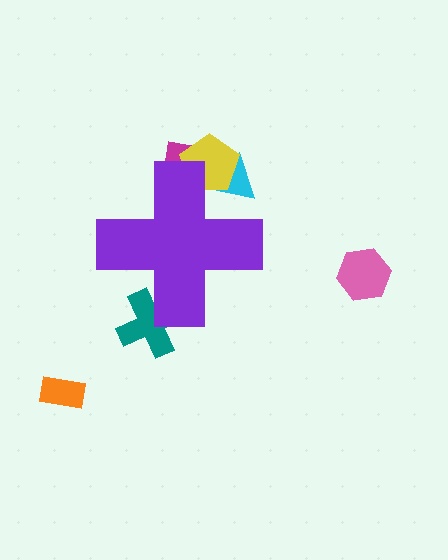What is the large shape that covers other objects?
A purple cross.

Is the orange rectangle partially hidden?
No, the orange rectangle is fully visible.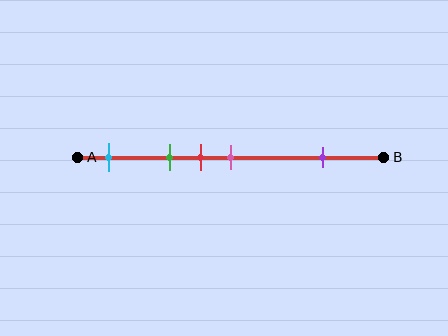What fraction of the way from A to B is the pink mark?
The pink mark is approximately 50% (0.5) of the way from A to B.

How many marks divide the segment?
There are 5 marks dividing the segment.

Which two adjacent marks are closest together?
The red and pink marks are the closest adjacent pair.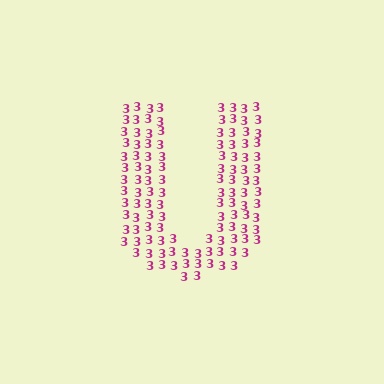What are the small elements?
The small elements are digit 3's.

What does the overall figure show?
The overall figure shows the letter U.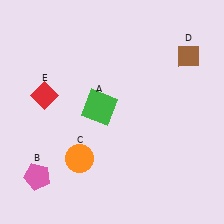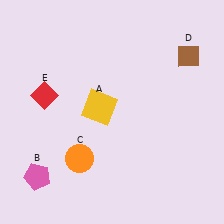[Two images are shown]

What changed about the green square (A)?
In Image 1, A is green. In Image 2, it changed to yellow.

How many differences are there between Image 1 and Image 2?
There is 1 difference between the two images.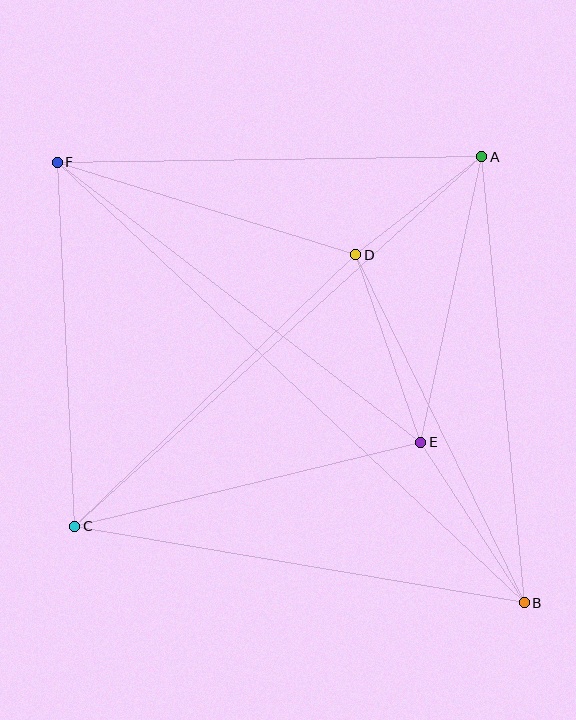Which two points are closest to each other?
Points A and D are closest to each other.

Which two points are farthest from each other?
Points B and F are farthest from each other.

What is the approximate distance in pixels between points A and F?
The distance between A and F is approximately 425 pixels.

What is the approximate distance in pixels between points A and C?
The distance between A and C is approximately 550 pixels.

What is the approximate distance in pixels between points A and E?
The distance between A and E is approximately 292 pixels.